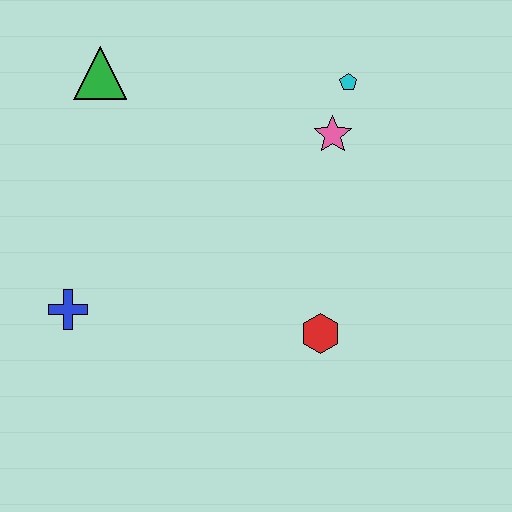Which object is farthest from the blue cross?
The cyan pentagon is farthest from the blue cross.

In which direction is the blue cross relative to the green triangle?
The blue cross is below the green triangle.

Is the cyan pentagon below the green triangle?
Yes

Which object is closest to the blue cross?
The green triangle is closest to the blue cross.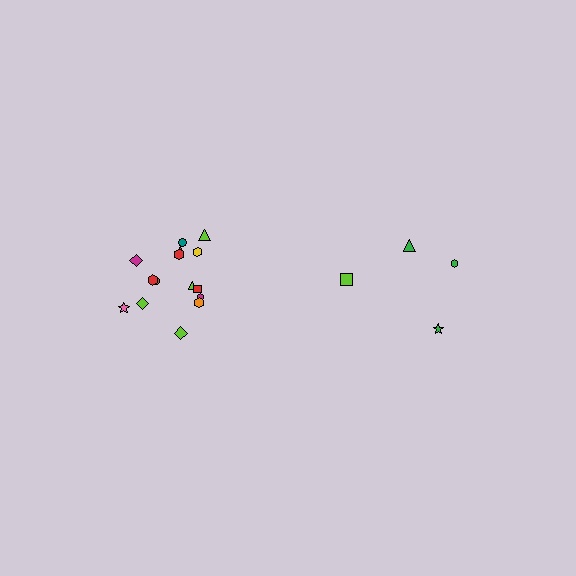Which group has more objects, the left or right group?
The left group.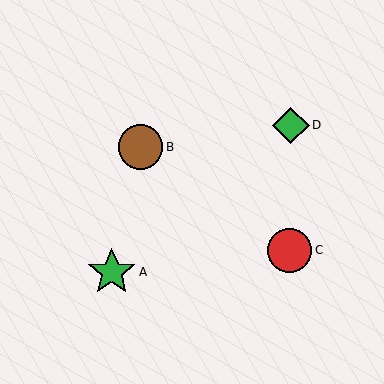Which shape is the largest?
The green star (labeled A) is the largest.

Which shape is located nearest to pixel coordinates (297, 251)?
The red circle (labeled C) at (290, 250) is nearest to that location.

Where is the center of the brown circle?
The center of the brown circle is at (141, 147).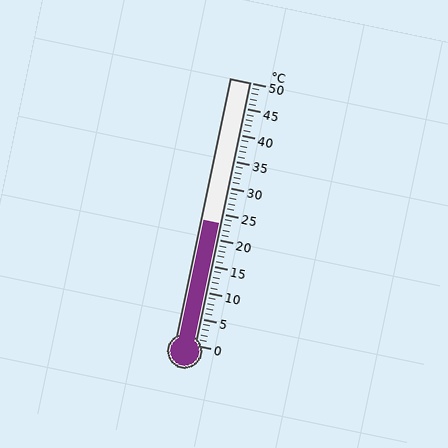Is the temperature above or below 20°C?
The temperature is above 20°C.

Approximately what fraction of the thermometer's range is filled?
The thermometer is filled to approximately 45% of its range.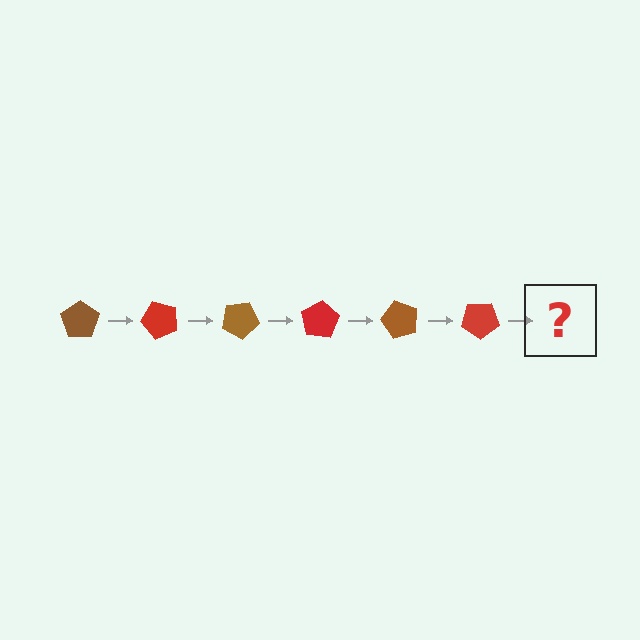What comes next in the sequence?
The next element should be a brown pentagon, rotated 300 degrees from the start.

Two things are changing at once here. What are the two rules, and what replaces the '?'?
The two rules are that it rotates 50 degrees each step and the color cycles through brown and red. The '?' should be a brown pentagon, rotated 300 degrees from the start.